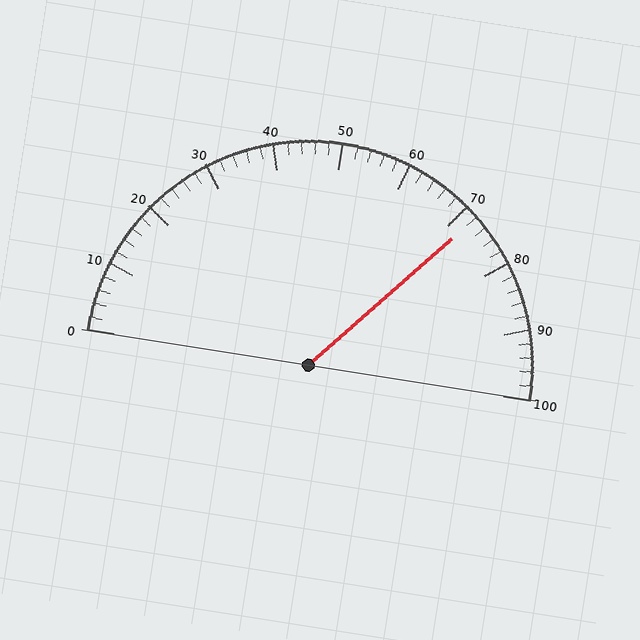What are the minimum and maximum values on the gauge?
The gauge ranges from 0 to 100.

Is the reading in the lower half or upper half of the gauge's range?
The reading is in the upper half of the range (0 to 100).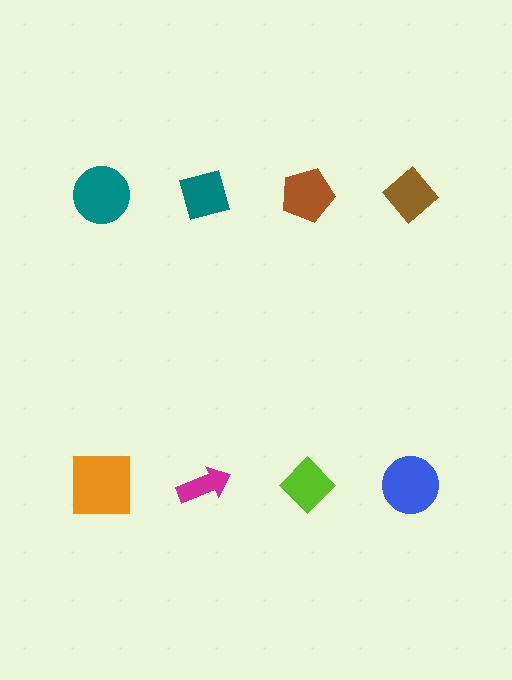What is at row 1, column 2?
A teal diamond.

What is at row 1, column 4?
A brown diamond.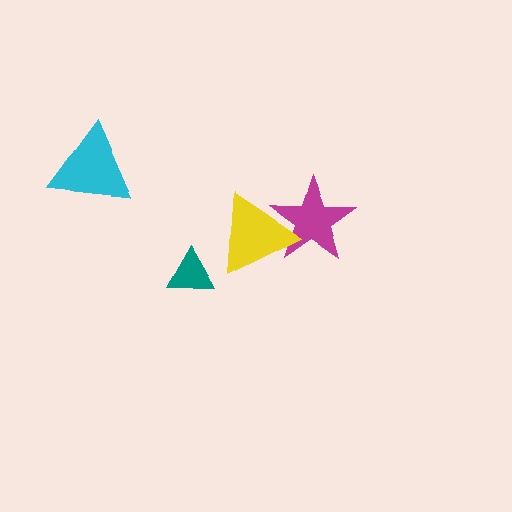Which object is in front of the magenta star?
The yellow triangle is in front of the magenta star.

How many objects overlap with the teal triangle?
0 objects overlap with the teal triangle.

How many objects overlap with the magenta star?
1 object overlaps with the magenta star.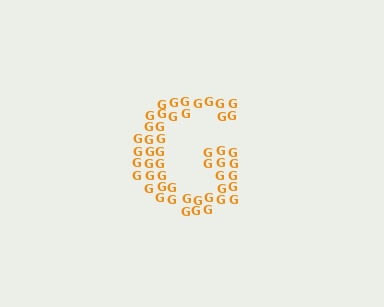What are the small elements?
The small elements are letter G's.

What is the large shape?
The large shape is the letter G.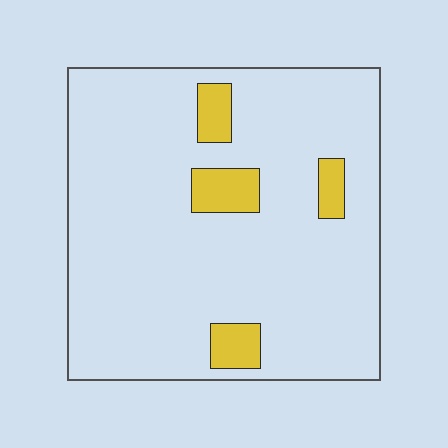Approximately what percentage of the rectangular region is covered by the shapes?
Approximately 10%.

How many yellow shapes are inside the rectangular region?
4.